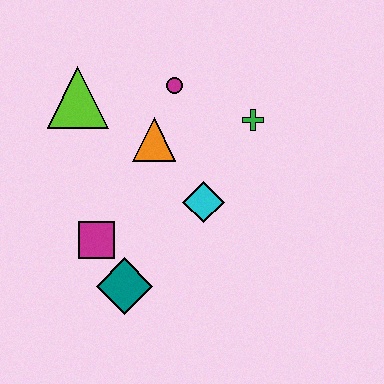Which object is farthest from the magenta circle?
The teal diamond is farthest from the magenta circle.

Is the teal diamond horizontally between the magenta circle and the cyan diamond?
No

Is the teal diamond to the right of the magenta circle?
No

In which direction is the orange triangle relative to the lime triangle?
The orange triangle is to the right of the lime triangle.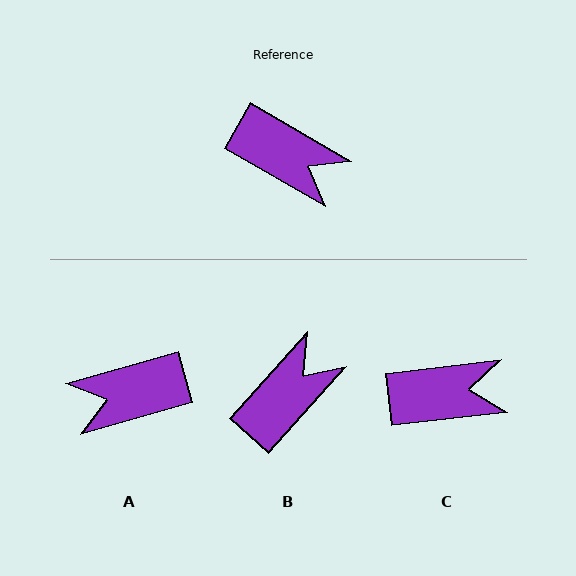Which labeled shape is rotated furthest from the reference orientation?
A, about 134 degrees away.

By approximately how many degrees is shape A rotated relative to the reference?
Approximately 134 degrees clockwise.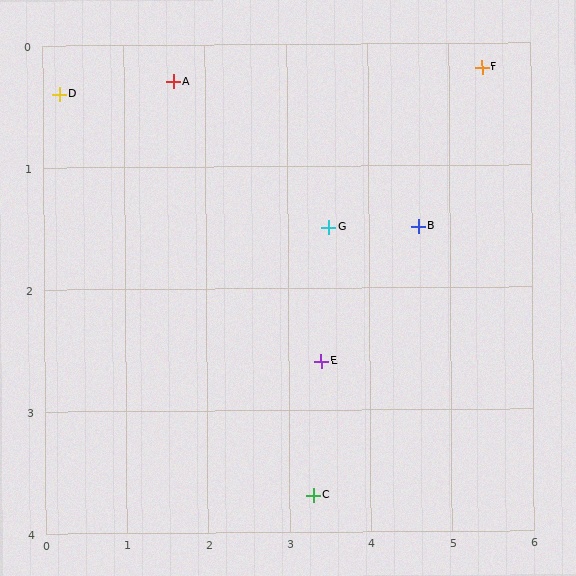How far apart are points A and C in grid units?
Points A and C are about 3.8 grid units apart.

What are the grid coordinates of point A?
Point A is at approximately (1.6, 0.3).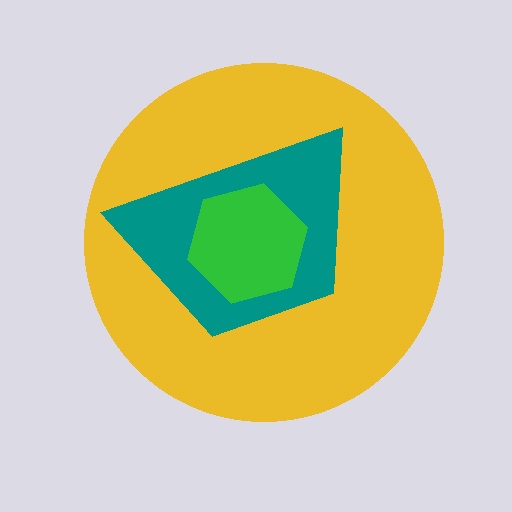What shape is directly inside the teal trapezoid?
The green hexagon.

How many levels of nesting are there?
3.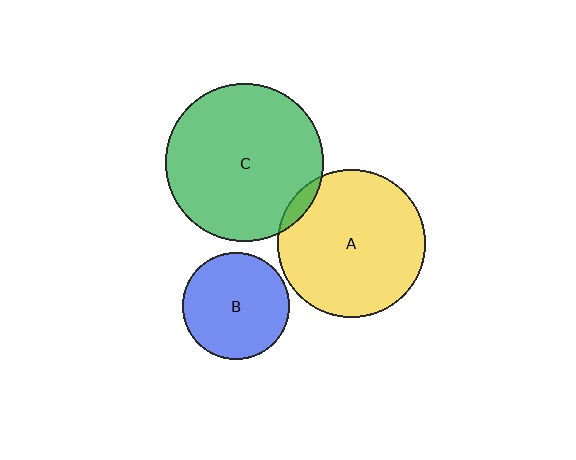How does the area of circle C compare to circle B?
Approximately 2.2 times.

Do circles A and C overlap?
Yes.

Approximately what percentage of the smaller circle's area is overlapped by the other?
Approximately 5%.